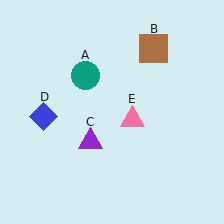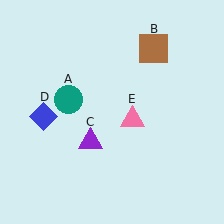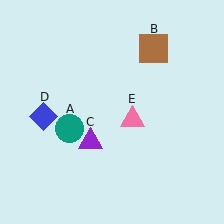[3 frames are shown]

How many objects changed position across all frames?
1 object changed position: teal circle (object A).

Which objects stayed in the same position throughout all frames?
Brown square (object B) and purple triangle (object C) and blue diamond (object D) and pink triangle (object E) remained stationary.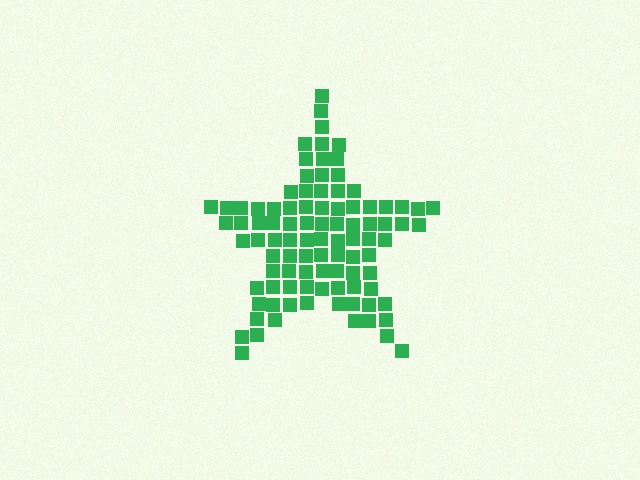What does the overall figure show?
The overall figure shows a star.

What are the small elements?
The small elements are squares.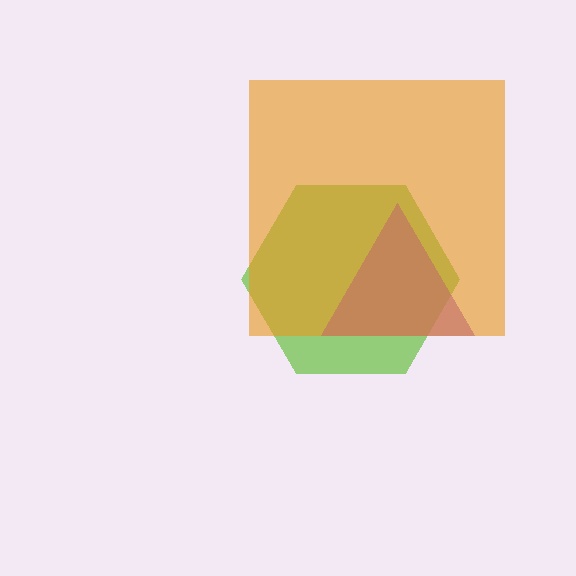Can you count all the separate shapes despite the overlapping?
Yes, there are 3 separate shapes.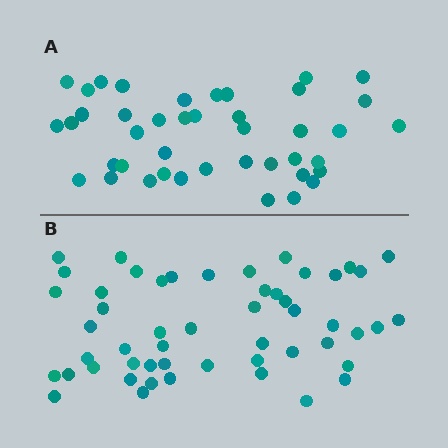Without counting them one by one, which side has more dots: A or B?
Region B (the bottom region) has more dots.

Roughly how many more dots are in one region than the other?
Region B has roughly 10 or so more dots than region A.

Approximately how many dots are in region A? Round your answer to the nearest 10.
About 40 dots. (The exact count is 42, which rounds to 40.)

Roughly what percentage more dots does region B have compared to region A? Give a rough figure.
About 25% more.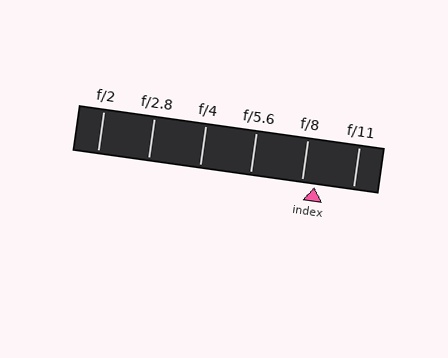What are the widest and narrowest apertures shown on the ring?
The widest aperture shown is f/2 and the narrowest is f/11.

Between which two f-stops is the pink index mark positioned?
The index mark is between f/8 and f/11.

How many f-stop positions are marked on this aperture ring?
There are 6 f-stop positions marked.